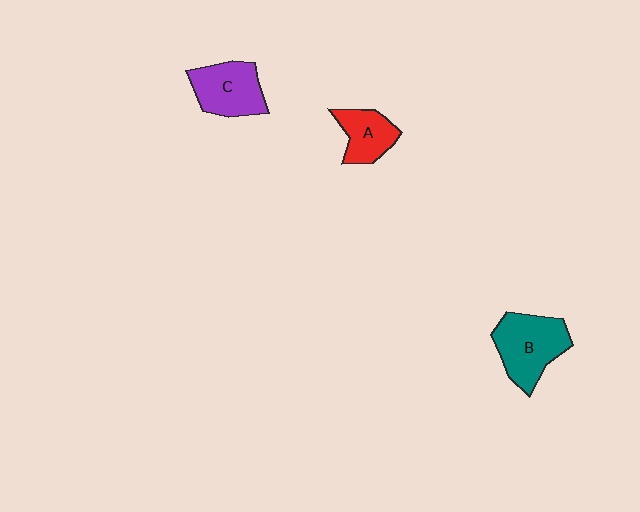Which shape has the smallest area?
Shape A (red).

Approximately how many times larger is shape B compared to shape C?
Approximately 1.2 times.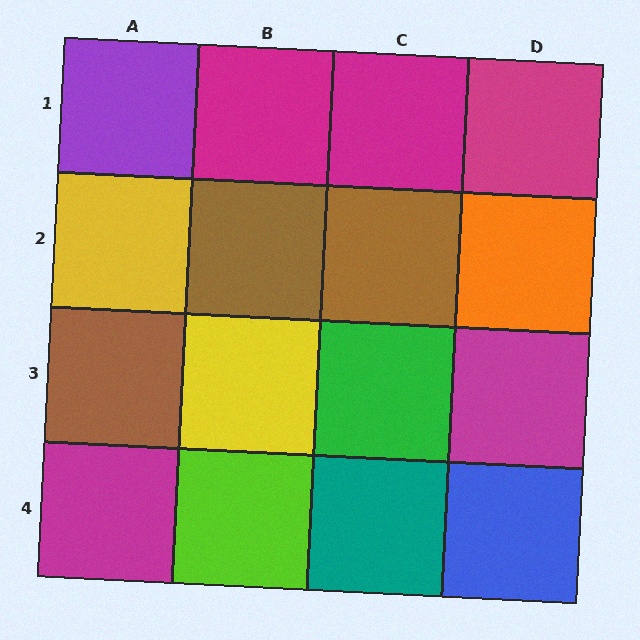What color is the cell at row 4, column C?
Teal.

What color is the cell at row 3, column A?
Brown.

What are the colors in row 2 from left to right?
Yellow, brown, brown, orange.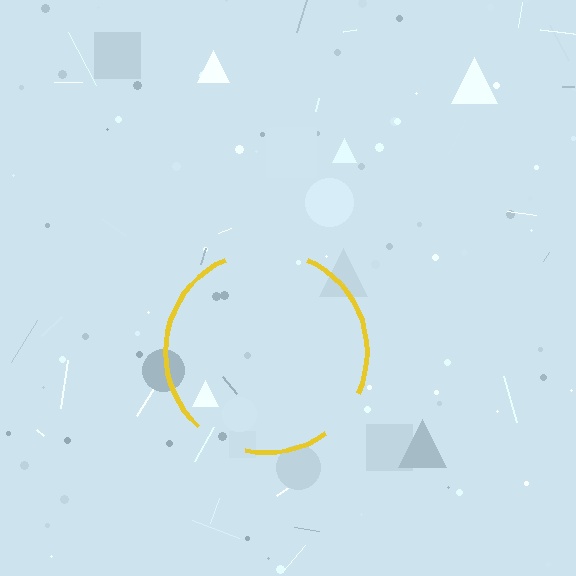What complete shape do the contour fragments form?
The contour fragments form a circle.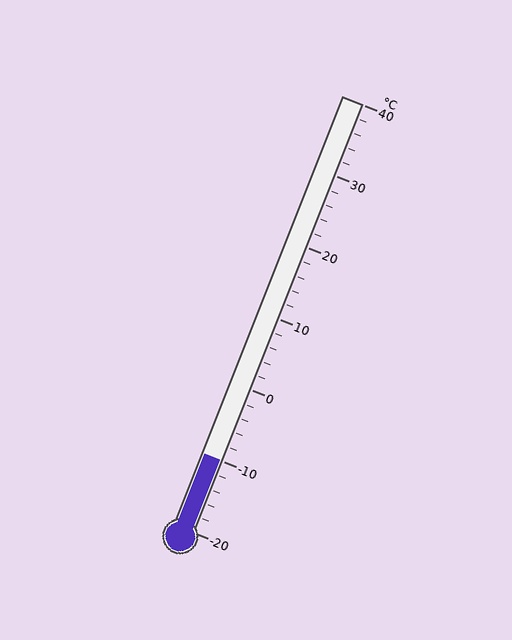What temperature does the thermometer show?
The thermometer shows approximately -10°C.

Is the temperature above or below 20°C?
The temperature is below 20°C.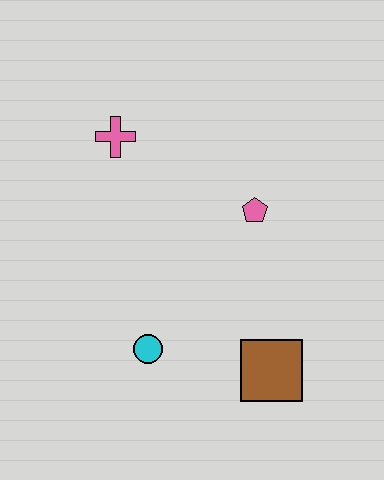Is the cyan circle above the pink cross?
No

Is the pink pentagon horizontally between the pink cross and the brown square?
Yes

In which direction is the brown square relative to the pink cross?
The brown square is below the pink cross.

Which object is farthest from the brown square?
The pink cross is farthest from the brown square.